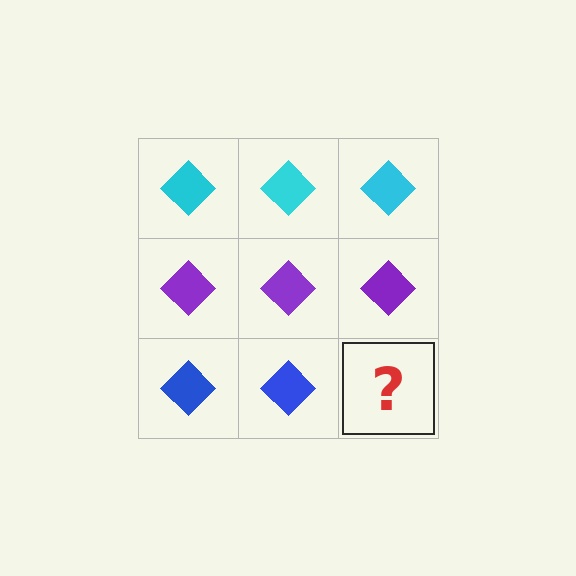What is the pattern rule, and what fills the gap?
The rule is that each row has a consistent color. The gap should be filled with a blue diamond.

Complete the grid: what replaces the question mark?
The question mark should be replaced with a blue diamond.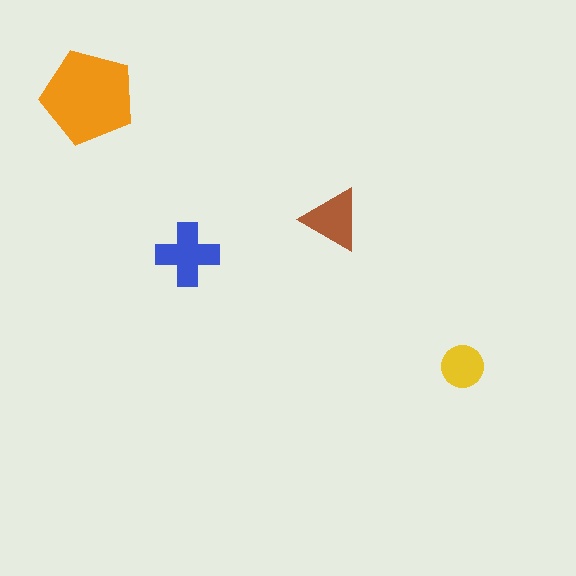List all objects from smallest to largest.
The yellow circle, the brown triangle, the blue cross, the orange pentagon.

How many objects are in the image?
There are 4 objects in the image.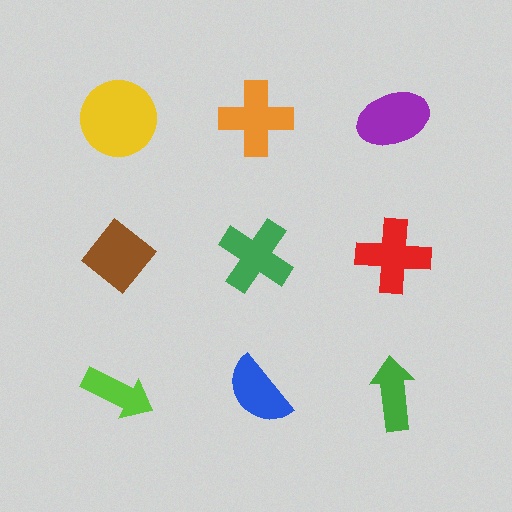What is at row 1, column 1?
A yellow circle.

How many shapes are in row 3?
3 shapes.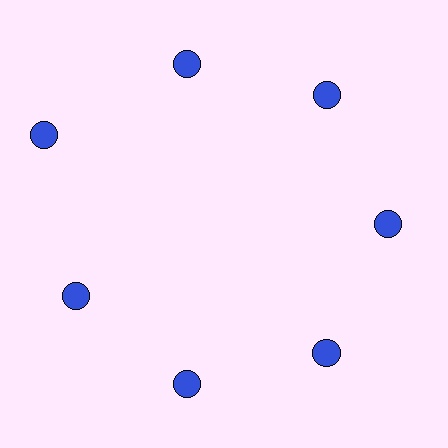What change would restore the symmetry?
The symmetry would be restored by moving it inward, back onto the ring so that all 7 circles sit at equal angles and equal distance from the center.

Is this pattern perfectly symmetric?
No. The 7 blue circles are arranged in a ring, but one element near the 10 o'clock position is pushed outward from the center, breaking the 7-fold rotational symmetry.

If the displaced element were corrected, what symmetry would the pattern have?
It would have 7-fold rotational symmetry — the pattern would map onto itself every 51 degrees.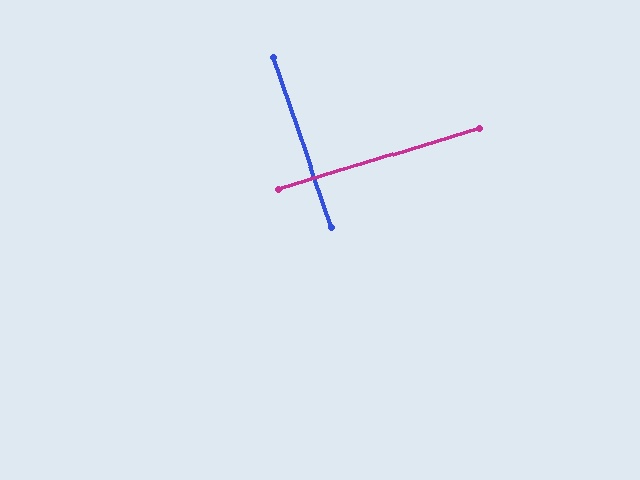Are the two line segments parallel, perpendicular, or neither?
Perpendicular — they meet at approximately 88°.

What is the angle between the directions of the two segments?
Approximately 88 degrees.